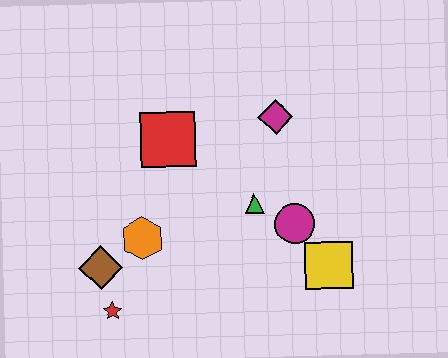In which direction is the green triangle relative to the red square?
The green triangle is to the right of the red square.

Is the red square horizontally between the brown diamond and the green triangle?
Yes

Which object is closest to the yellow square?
The magenta circle is closest to the yellow square.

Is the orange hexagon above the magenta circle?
No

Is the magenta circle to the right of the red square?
Yes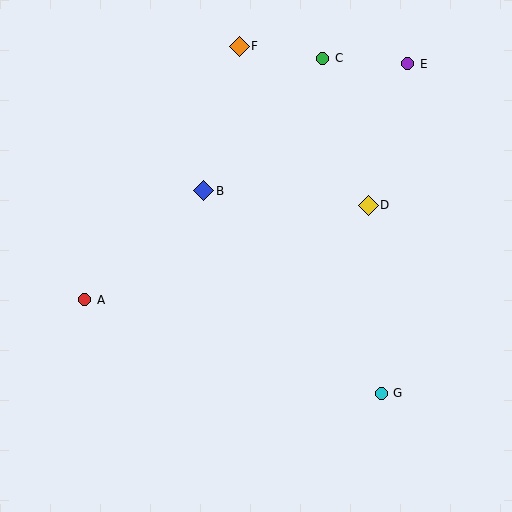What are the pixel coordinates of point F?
Point F is at (239, 46).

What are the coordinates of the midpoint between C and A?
The midpoint between C and A is at (204, 179).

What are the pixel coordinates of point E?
Point E is at (408, 64).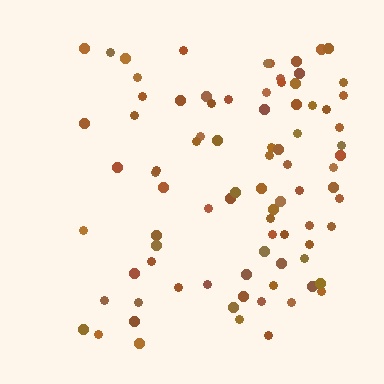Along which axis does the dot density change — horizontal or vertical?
Horizontal.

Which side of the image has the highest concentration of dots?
The right.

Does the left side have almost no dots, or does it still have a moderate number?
Still a moderate number, just noticeably fewer than the right.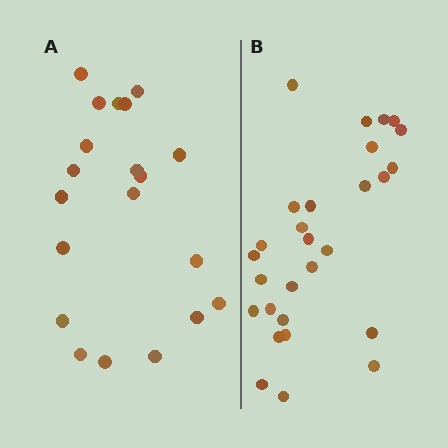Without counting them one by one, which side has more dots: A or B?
Region B (the right region) has more dots.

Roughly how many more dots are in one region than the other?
Region B has roughly 8 or so more dots than region A.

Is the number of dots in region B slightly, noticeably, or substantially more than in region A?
Region B has noticeably more, but not dramatically so. The ratio is roughly 1.4 to 1.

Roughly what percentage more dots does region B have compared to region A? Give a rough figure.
About 40% more.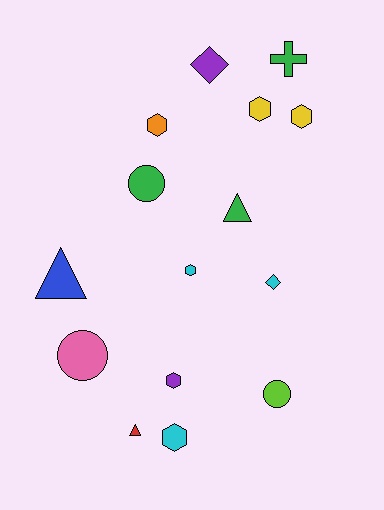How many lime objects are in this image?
There is 1 lime object.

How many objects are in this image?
There are 15 objects.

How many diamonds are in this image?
There are 2 diamonds.